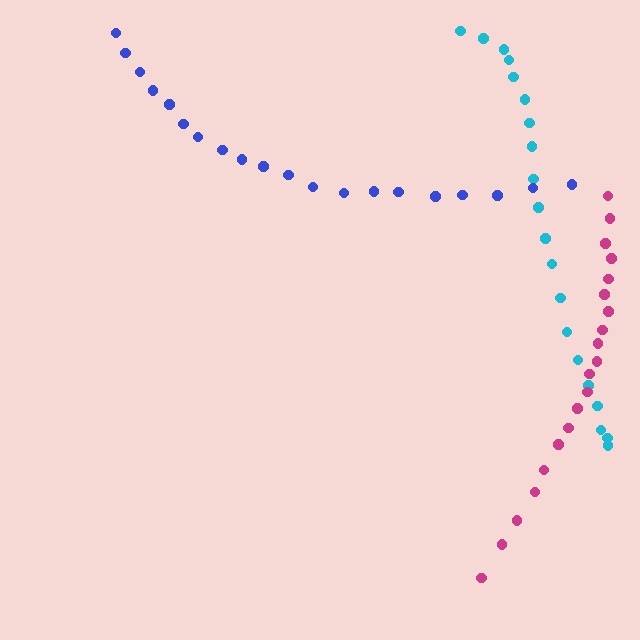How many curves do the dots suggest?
There are 3 distinct paths.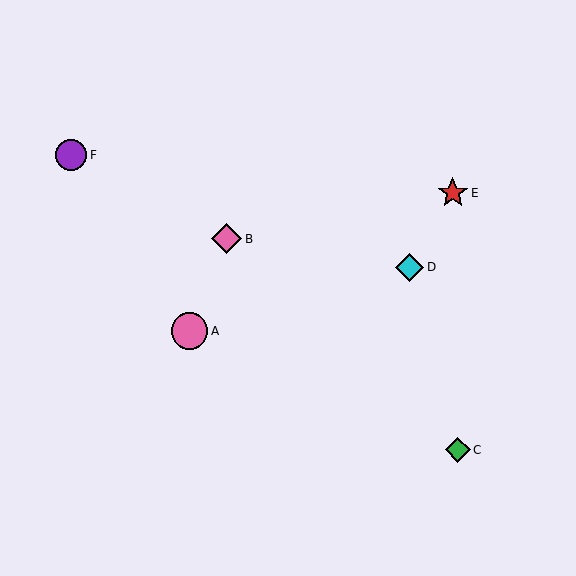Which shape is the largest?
The pink circle (labeled A) is the largest.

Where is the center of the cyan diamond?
The center of the cyan diamond is at (410, 267).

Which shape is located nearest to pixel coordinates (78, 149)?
The purple circle (labeled F) at (71, 155) is nearest to that location.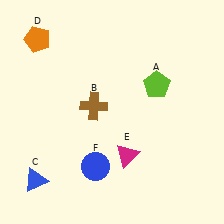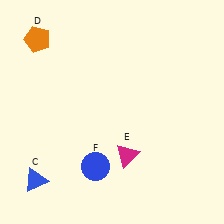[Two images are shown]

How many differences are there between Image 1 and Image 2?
There are 2 differences between the two images.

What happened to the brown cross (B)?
The brown cross (B) was removed in Image 2. It was in the top-left area of Image 1.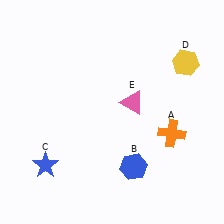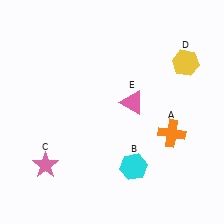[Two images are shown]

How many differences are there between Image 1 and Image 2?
There are 2 differences between the two images.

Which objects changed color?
B changed from blue to cyan. C changed from blue to pink.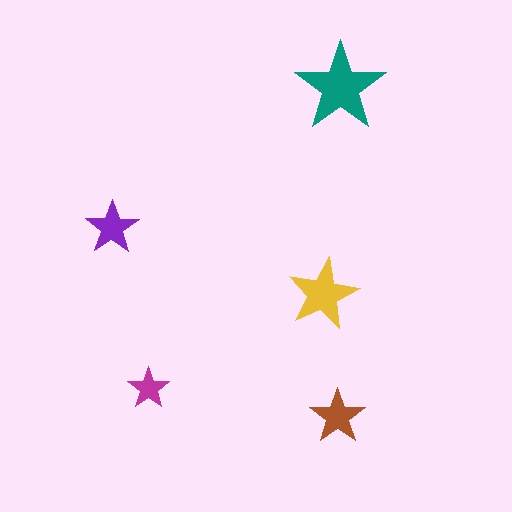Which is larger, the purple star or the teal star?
The teal one.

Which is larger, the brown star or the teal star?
The teal one.